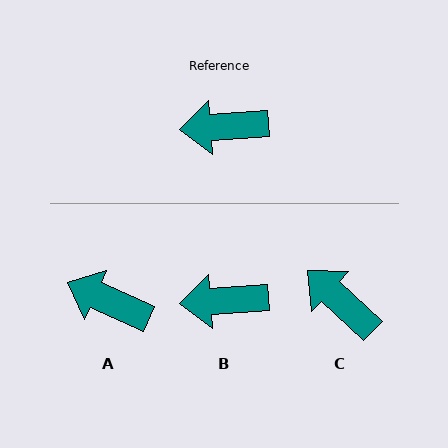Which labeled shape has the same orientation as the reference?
B.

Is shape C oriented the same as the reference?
No, it is off by about 47 degrees.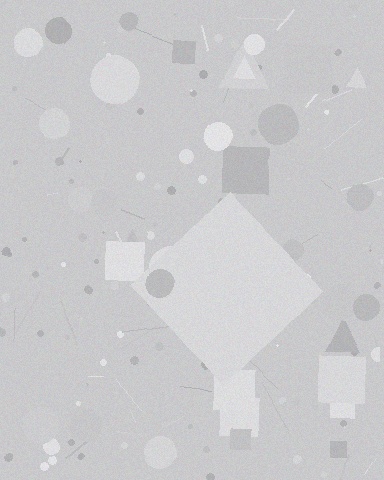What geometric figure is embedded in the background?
A diamond is embedded in the background.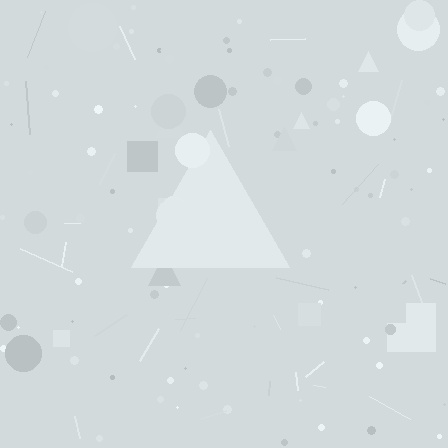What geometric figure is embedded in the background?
A triangle is embedded in the background.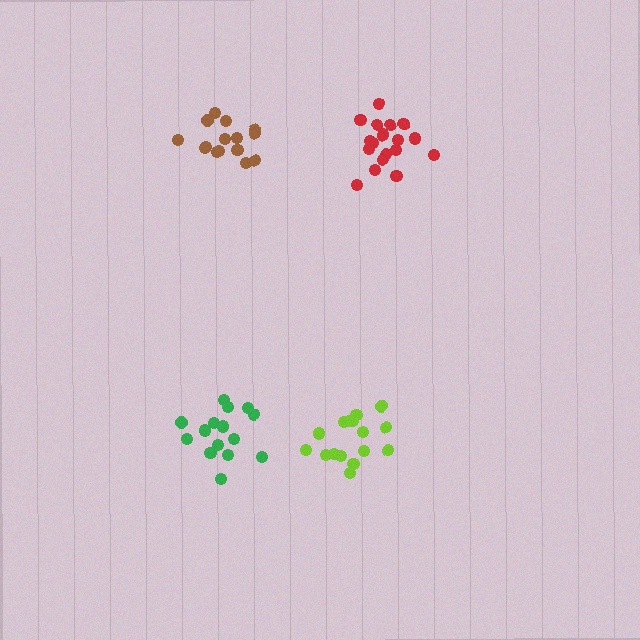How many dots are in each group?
Group 1: 17 dots, Group 2: 19 dots, Group 3: 16 dots, Group 4: 15 dots (67 total).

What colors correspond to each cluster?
The clusters are colored: lime, red, green, brown.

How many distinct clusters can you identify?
There are 4 distinct clusters.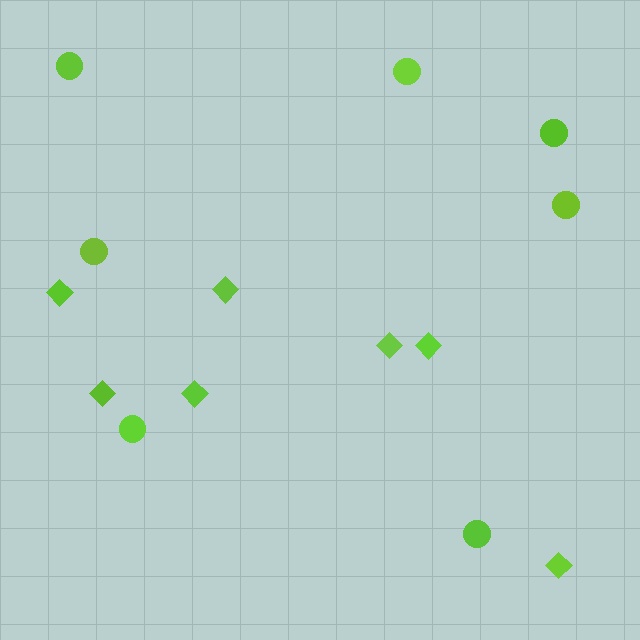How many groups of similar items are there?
There are 2 groups: one group of diamonds (7) and one group of circles (7).